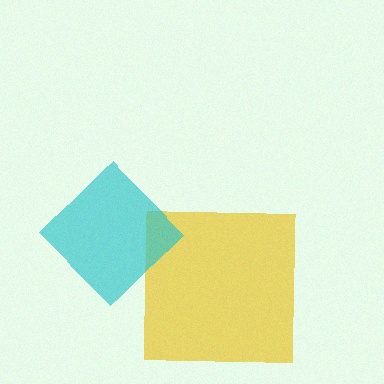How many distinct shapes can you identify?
There are 2 distinct shapes: a yellow square, a cyan diamond.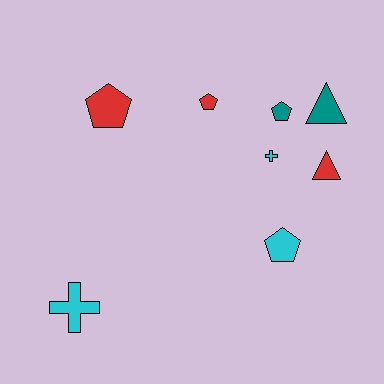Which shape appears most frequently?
Pentagon, with 4 objects.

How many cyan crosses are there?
There are 2 cyan crosses.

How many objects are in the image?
There are 8 objects.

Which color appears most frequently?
Cyan, with 3 objects.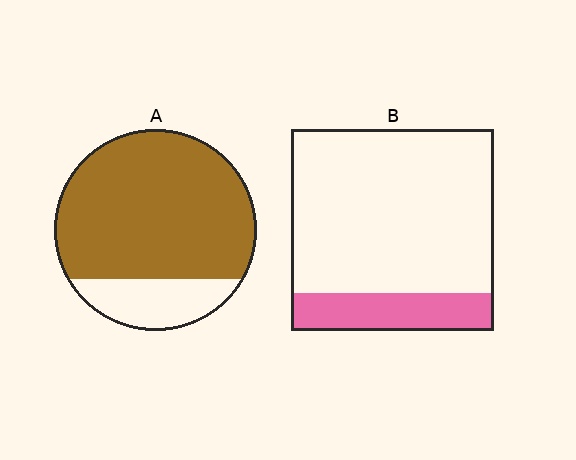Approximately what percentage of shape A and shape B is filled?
A is approximately 80% and B is approximately 20%.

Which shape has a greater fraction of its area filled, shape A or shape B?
Shape A.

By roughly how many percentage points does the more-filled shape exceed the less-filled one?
By roughly 60 percentage points (A over B).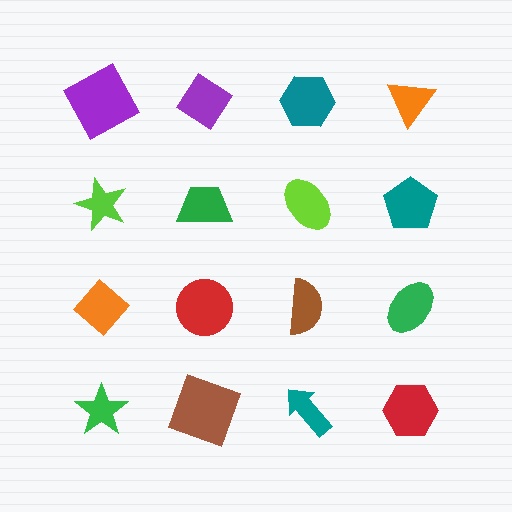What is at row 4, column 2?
A brown square.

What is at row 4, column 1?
A green star.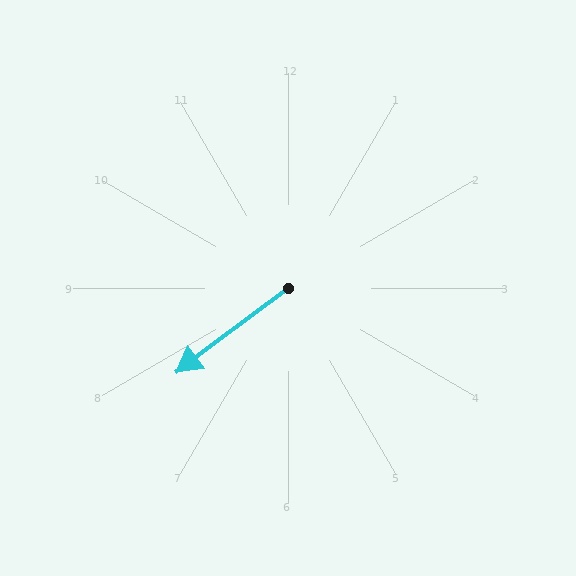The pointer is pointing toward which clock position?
Roughly 8 o'clock.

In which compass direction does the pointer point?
Southwest.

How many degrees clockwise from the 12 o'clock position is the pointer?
Approximately 233 degrees.